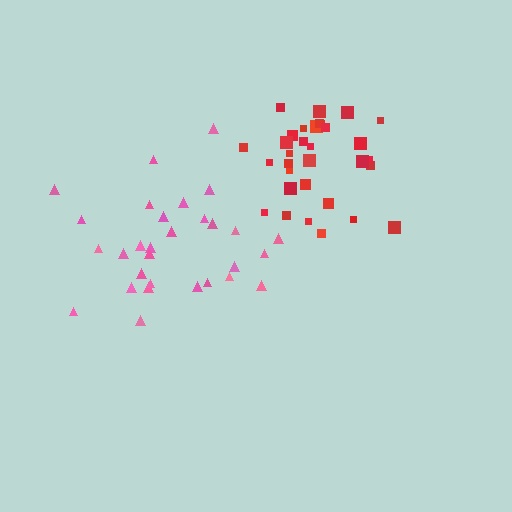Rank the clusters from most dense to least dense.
red, pink.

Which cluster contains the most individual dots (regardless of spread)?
Red (32).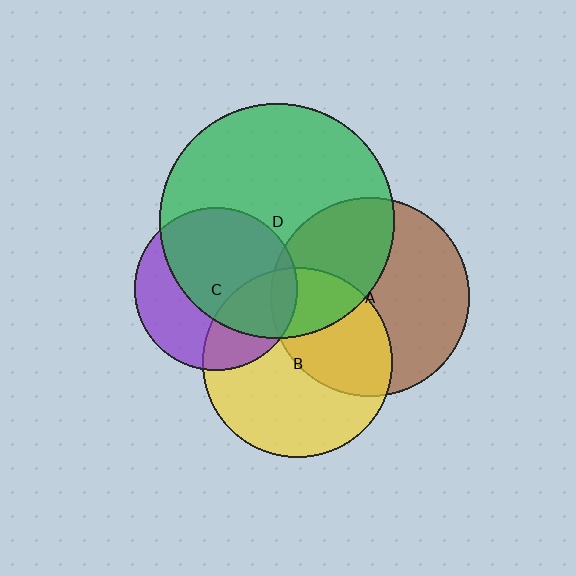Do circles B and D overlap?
Yes.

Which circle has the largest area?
Circle D (green).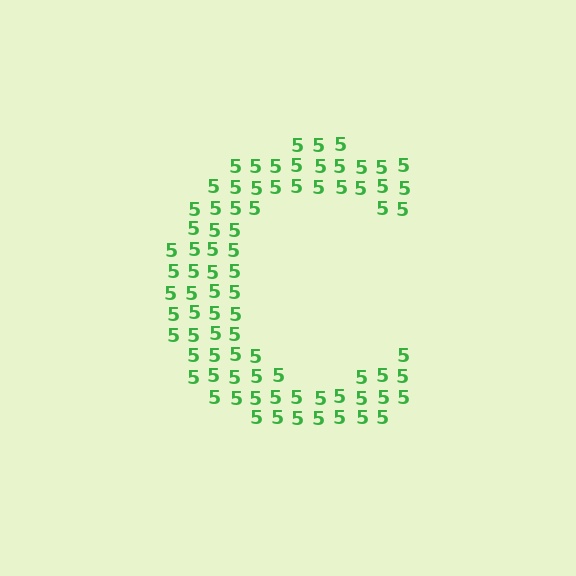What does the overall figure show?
The overall figure shows the letter C.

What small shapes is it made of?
It is made of small digit 5's.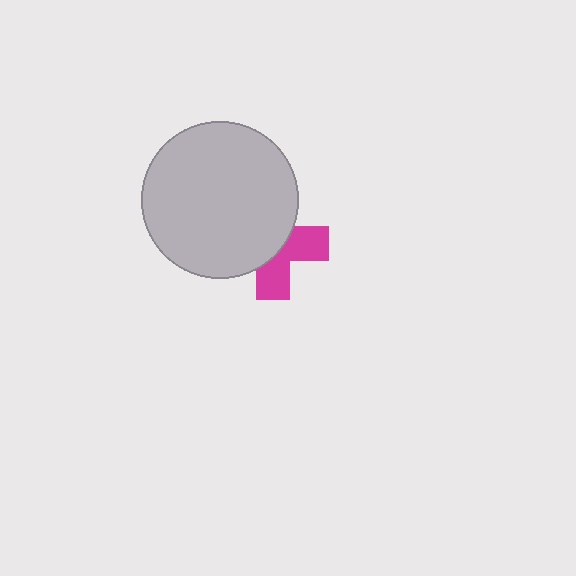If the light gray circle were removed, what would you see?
You would see the complete magenta cross.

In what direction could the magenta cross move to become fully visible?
The magenta cross could move toward the lower-right. That would shift it out from behind the light gray circle entirely.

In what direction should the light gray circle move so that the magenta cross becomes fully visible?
The light gray circle should move toward the upper-left. That is the shortest direction to clear the overlap and leave the magenta cross fully visible.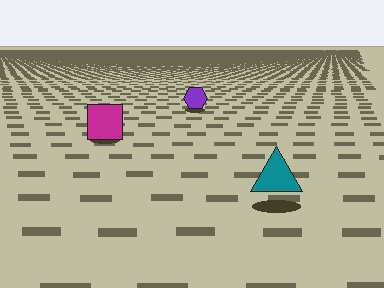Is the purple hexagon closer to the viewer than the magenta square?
No. The magenta square is closer — you can tell from the texture gradient: the ground texture is coarser near it.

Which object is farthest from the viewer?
The purple hexagon is farthest from the viewer. It appears smaller and the ground texture around it is denser.